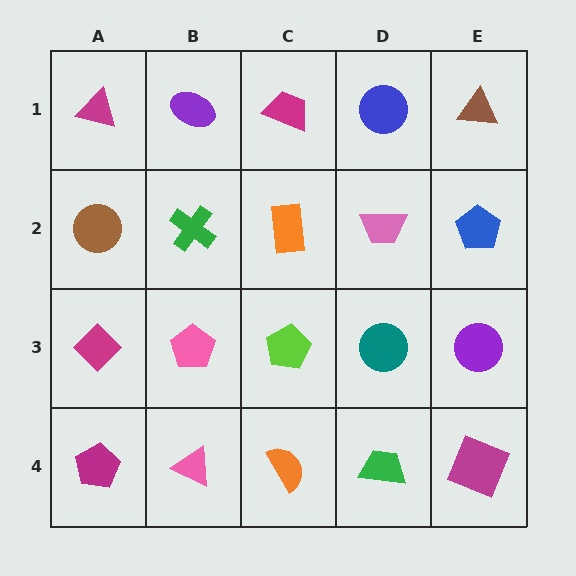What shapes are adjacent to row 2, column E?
A brown triangle (row 1, column E), a purple circle (row 3, column E), a pink trapezoid (row 2, column D).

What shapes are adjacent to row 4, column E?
A purple circle (row 3, column E), a green trapezoid (row 4, column D).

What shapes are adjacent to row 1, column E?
A blue pentagon (row 2, column E), a blue circle (row 1, column D).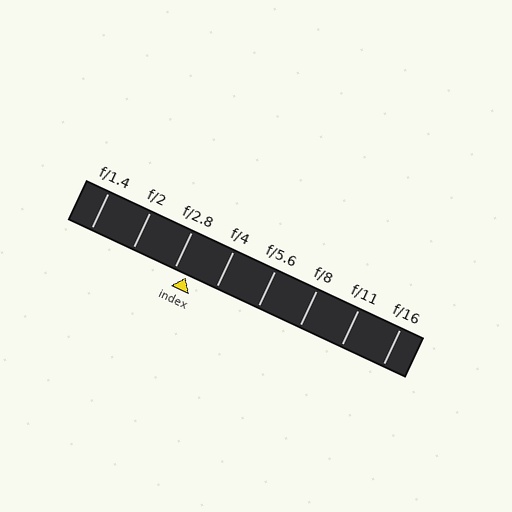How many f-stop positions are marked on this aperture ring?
There are 8 f-stop positions marked.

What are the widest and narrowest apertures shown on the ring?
The widest aperture shown is f/1.4 and the narrowest is f/16.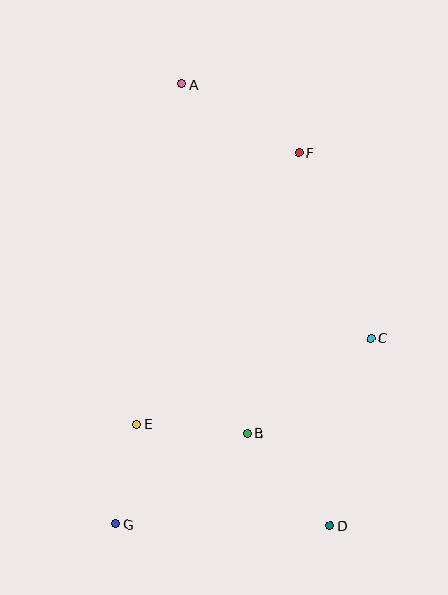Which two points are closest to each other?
Points E and G are closest to each other.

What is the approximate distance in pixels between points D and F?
The distance between D and F is approximately 374 pixels.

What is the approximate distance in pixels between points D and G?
The distance between D and G is approximately 214 pixels.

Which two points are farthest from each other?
Points A and D are farthest from each other.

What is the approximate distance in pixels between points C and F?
The distance between C and F is approximately 199 pixels.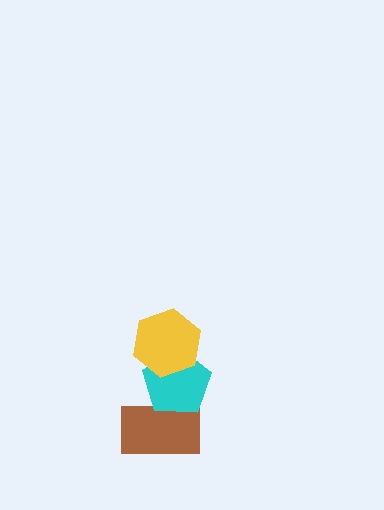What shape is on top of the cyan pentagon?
The yellow hexagon is on top of the cyan pentagon.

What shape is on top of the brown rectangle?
The cyan pentagon is on top of the brown rectangle.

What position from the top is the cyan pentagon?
The cyan pentagon is 2nd from the top.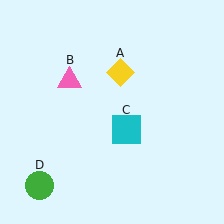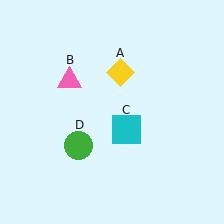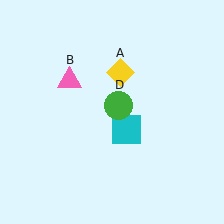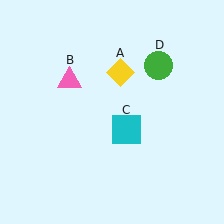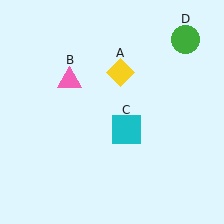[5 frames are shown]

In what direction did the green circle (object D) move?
The green circle (object D) moved up and to the right.